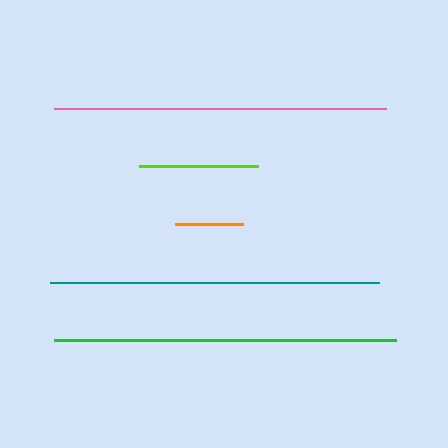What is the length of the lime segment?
The lime segment is approximately 119 pixels long.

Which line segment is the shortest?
The orange line is the shortest at approximately 68 pixels.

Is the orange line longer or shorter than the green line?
The green line is longer than the orange line.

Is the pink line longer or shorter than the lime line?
The pink line is longer than the lime line.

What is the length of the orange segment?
The orange segment is approximately 68 pixels long.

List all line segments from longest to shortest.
From longest to shortest: green, pink, teal, lime, orange.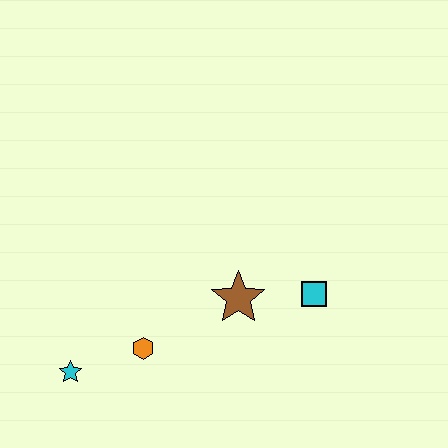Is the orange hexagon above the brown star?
No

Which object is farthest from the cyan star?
The cyan square is farthest from the cyan star.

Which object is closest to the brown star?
The cyan square is closest to the brown star.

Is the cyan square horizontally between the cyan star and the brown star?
No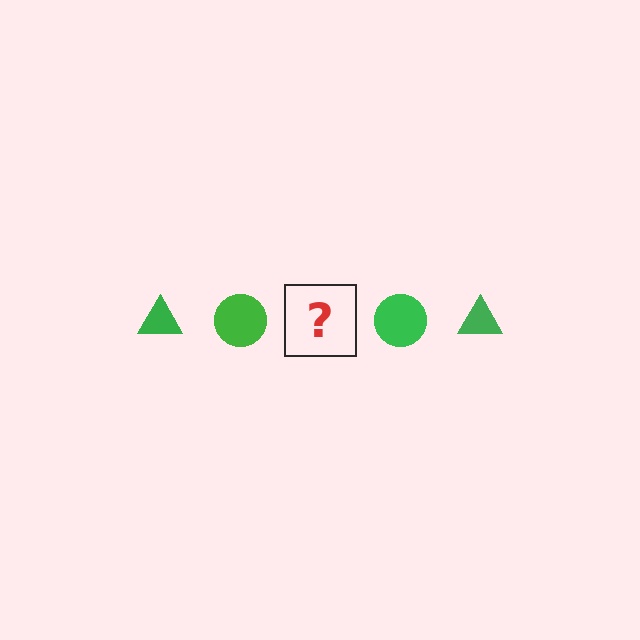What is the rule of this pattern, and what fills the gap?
The rule is that the pattern cycles through triangle, circle shapes in green. The gap should be filled with a green triangle.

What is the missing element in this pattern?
The missing element is a green triangle.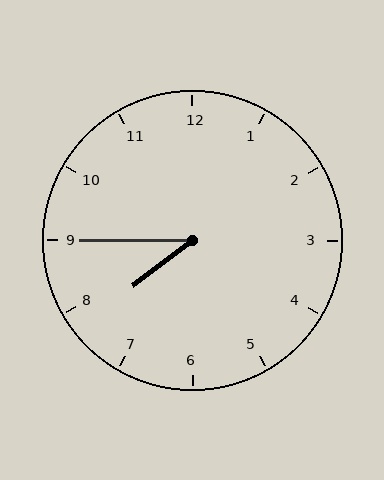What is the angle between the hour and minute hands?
Approximately 38 degrees.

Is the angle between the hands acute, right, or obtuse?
It is acute.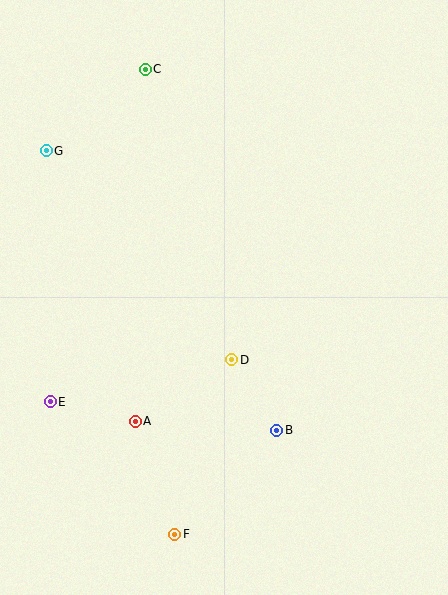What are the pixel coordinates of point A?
Point A is at (135, 421).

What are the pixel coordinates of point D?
Point D is at (232, 360).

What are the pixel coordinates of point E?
Point E is at (50, 402).